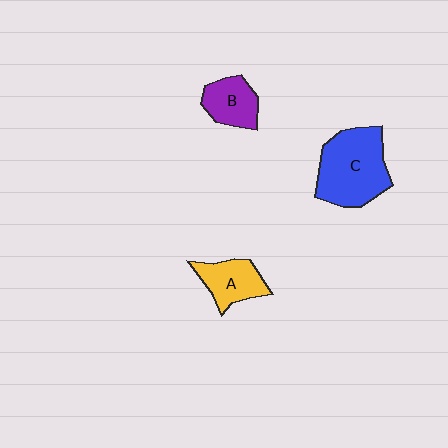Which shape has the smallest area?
Shape B (purple).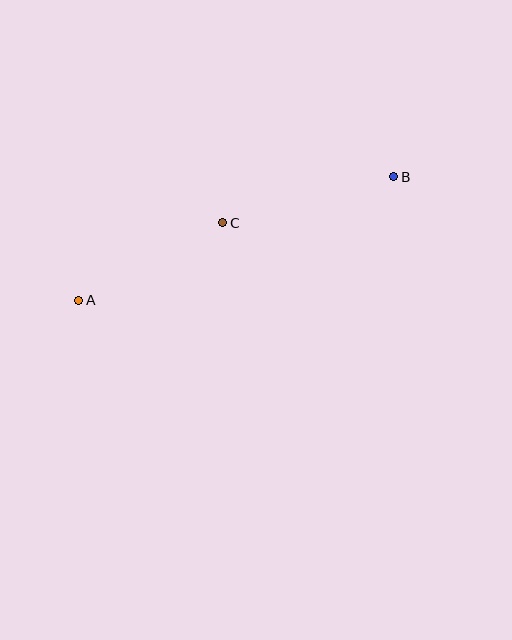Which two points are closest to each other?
Points A and C are closest to each other.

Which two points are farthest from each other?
Points A and B are farthest from each other.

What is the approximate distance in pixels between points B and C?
The distance between B and C is approximately 177 pixels.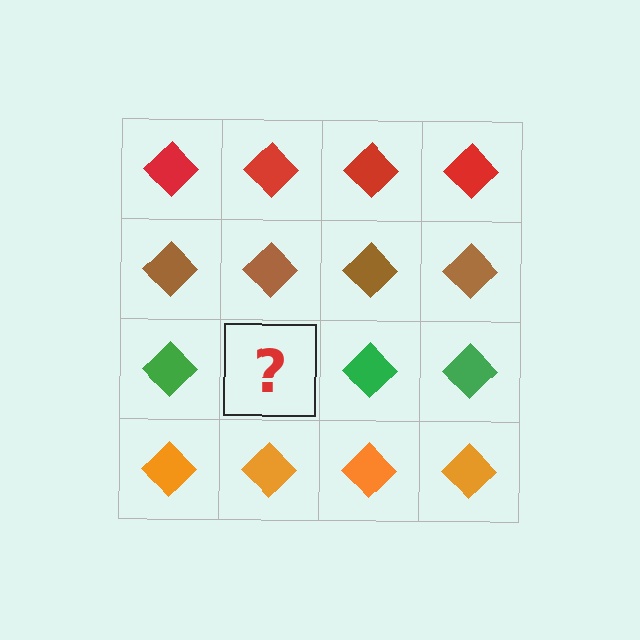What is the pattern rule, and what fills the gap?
The rule is that each row has a consistent color. The gap should be filled with a green diamond.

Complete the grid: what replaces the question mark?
The question mark should be replaced with a green diamond.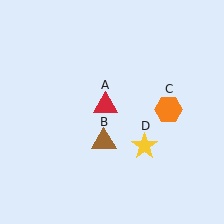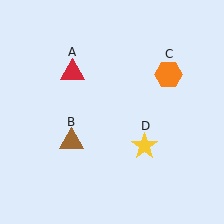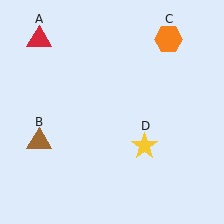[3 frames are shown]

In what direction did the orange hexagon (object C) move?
The orange hexagon (object C) moved up.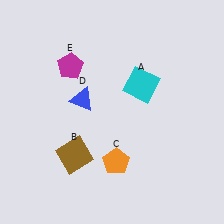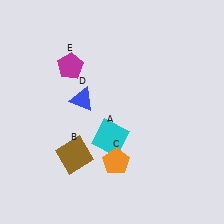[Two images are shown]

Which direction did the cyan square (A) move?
The cyan square (A) moved down.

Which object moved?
The cyan square (A) moved down.